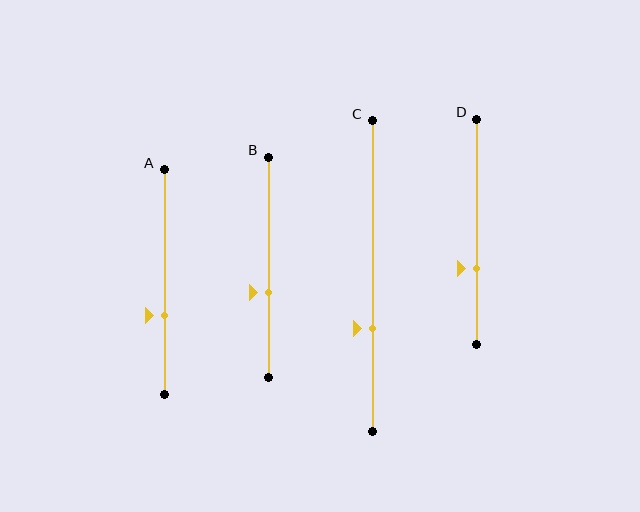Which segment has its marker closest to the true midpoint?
Segment B has its marker closest to the true midpoint.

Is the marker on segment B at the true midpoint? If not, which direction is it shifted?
No, the marker on segment B is shifted downward by about 11% of the segment length.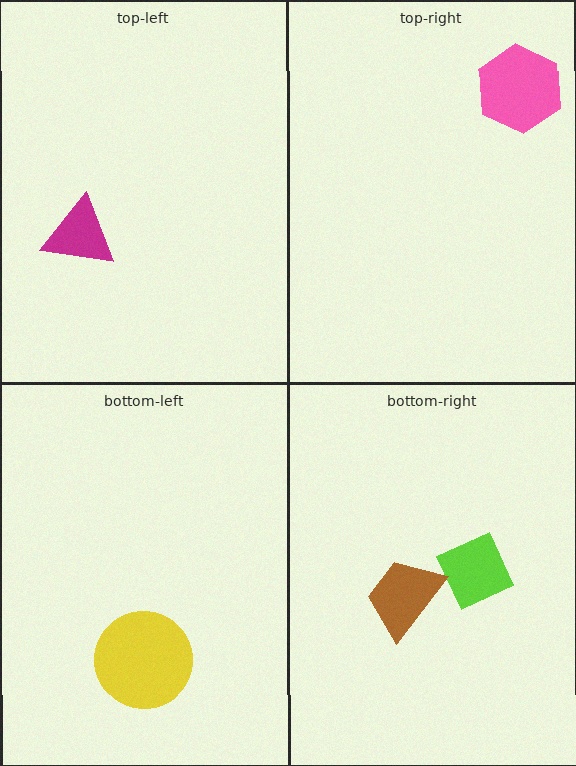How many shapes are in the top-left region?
1.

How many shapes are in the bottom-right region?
2.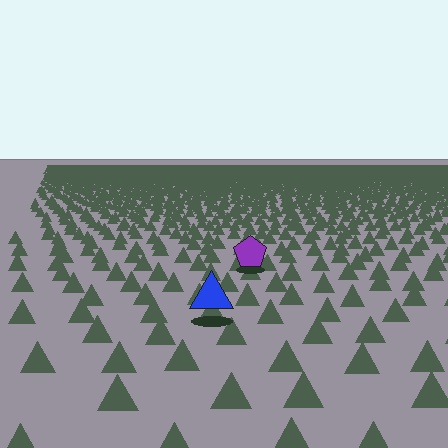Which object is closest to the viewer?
The blue triangle is closest. The texture marks near it are larger and more spread out.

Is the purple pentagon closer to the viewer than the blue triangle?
No. The blue triangle is closer — you can tell from the texture gradient: the ground texture is coarser near it.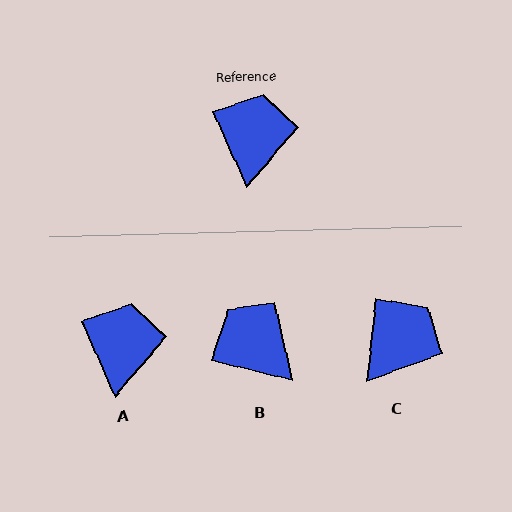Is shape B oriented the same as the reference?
No, it is off by about 52 degrees.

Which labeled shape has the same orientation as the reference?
A.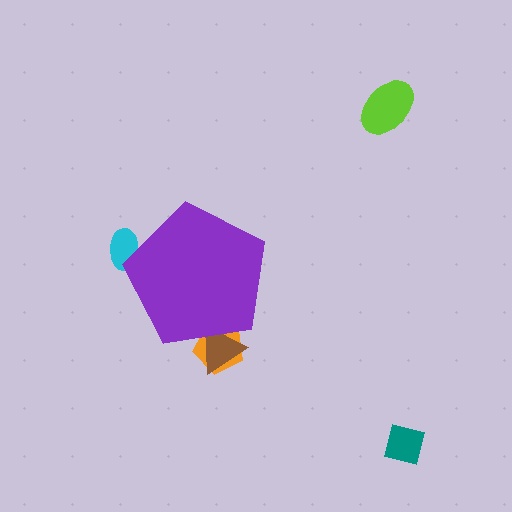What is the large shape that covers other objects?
A purple pentagon.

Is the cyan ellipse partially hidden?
Yes, the cyan ellipse is partially hidden behind the purple pentagon.